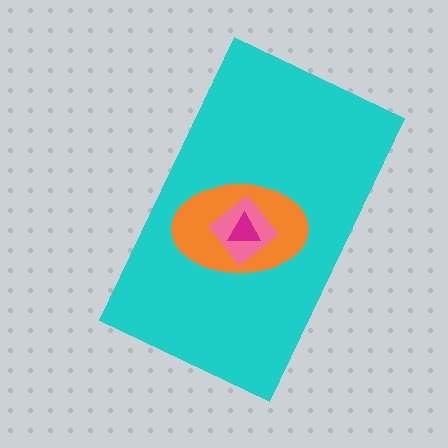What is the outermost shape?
The cyan rectangle.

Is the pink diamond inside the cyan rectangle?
Yes.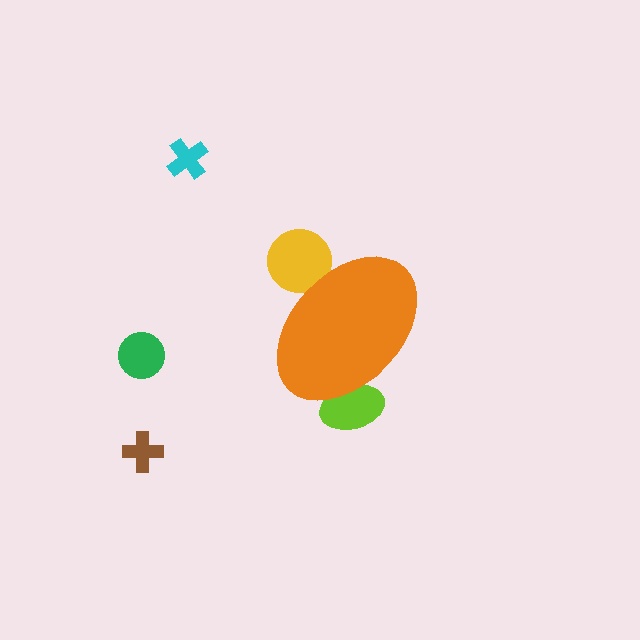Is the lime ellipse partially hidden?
Yes, the lime ellipse is partially hidden behind the orange ellipse.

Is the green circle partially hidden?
No, the green circle is fully visible.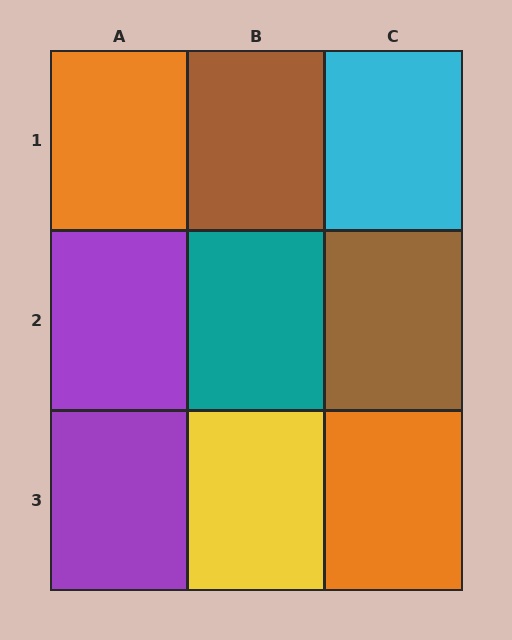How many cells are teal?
1 cell is teal.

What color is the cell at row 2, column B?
Teal.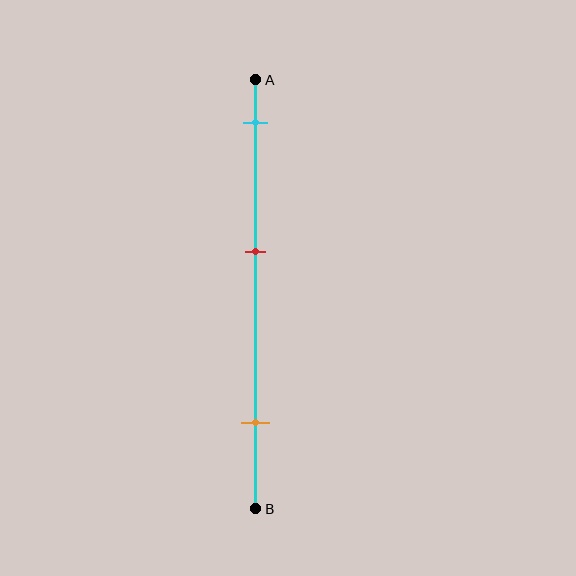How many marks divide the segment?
There are 3 marks dividing the segment.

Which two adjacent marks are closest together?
The cyan and red marks are the closest adjacent pair.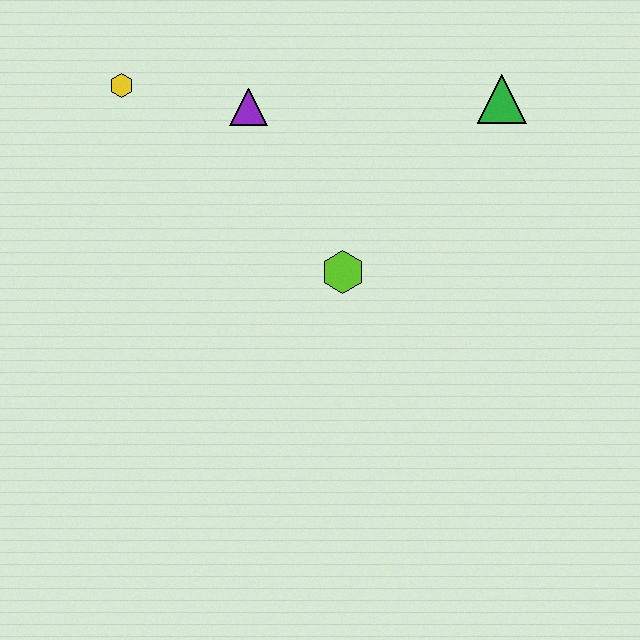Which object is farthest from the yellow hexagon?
The green triangle is farthest from the yellow hexagon.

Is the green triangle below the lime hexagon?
No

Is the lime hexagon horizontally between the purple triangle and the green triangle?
Yes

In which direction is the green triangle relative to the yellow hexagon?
The green triangle is to the right of the yellow hexagon.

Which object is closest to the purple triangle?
The yellow hexagon is closest to the purple triangle.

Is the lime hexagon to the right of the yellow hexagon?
Yes